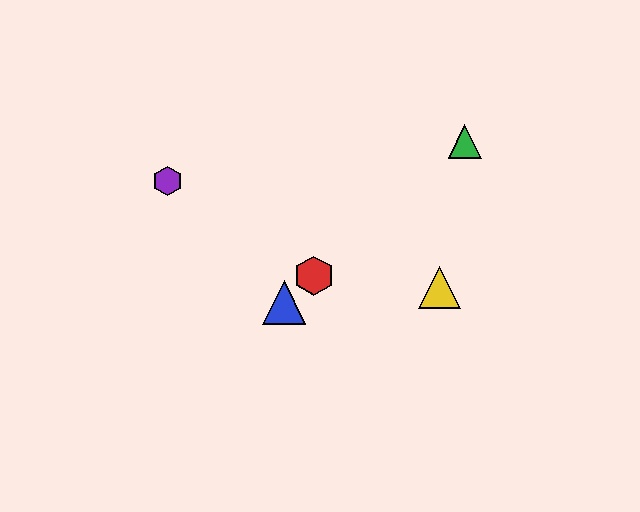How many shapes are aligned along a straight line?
3 shapes (the red hexagon, the blue triangle, the green triangle) are aligned along a straight line.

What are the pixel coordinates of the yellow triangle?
The yellow triangle is at (440, 287).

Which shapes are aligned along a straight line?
The red hexagon, the blue triangle, the green triangle are aligned along a straight line.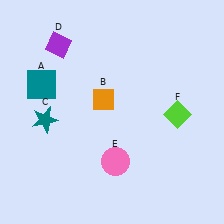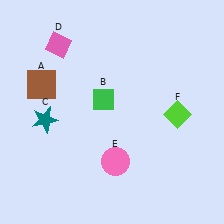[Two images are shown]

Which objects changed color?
A changed from teal to brown. B changed from orange to green. D changed from purple to pink.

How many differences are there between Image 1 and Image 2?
There are 3 differences between the two images.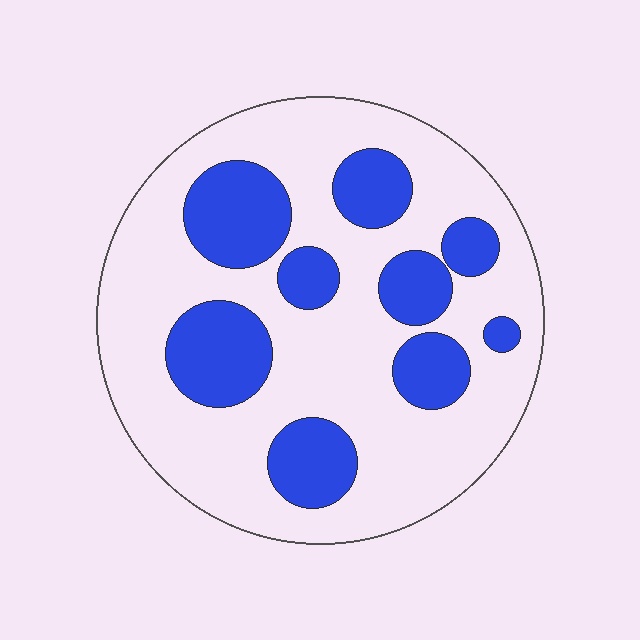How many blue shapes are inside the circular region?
9.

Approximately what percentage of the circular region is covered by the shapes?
Approximately 30%.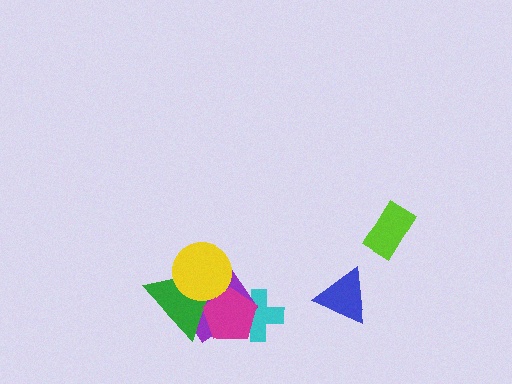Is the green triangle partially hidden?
Yes, it is partially covered by another shape.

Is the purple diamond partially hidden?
Yes, it is partially covered by another shape.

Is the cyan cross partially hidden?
Yes, it is partially covered by another shape.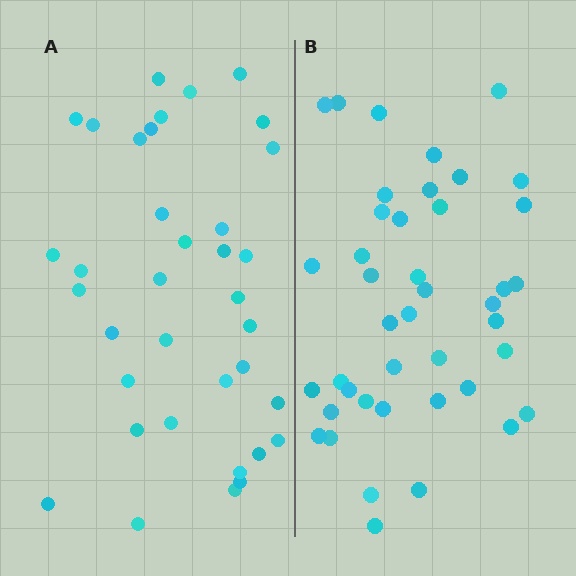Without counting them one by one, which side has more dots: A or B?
Region B (the right region) has more dots.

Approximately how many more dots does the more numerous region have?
Region B has about 6 more dots than region A.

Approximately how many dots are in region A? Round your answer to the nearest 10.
About 40 dots. (The exact count is 36, which rounds to 40.)